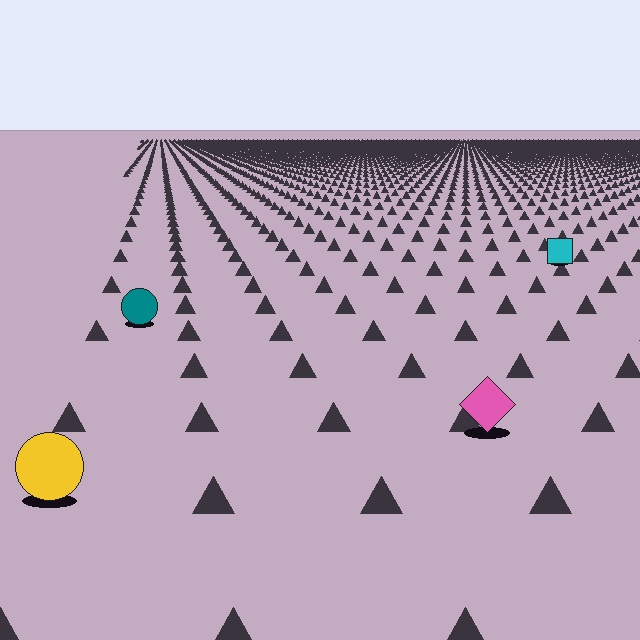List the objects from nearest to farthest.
From nearest to farthest: the yellow circle, the pink diamond, the teal circle, the cyan square.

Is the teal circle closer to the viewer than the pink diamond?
No. The pink diamond is closer — you can tell from the texture gradient: the ground texture is coarser near it.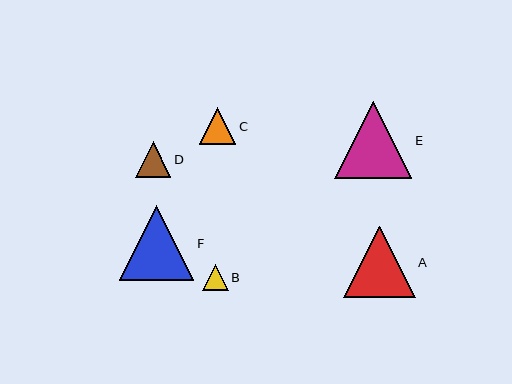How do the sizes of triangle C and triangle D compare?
Triangle C and triangle D are approximately the same size.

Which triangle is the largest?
Triangle E is the largest with a size of approximately 78 pixels.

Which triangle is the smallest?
Triangle B is the smallest with a size of approximately 26 pixels.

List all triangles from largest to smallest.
From largest to smallest: E, F, A, C, D, B.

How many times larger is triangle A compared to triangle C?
Triangle A is approximately 2.0 times the size of triangle C.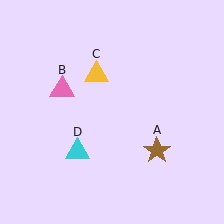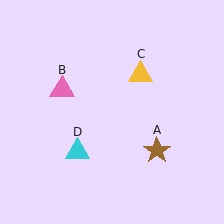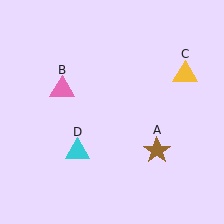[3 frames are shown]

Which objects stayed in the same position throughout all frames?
Brown star (object A) and pink triangle (object B) and cyan triangle (object D) remained stationary.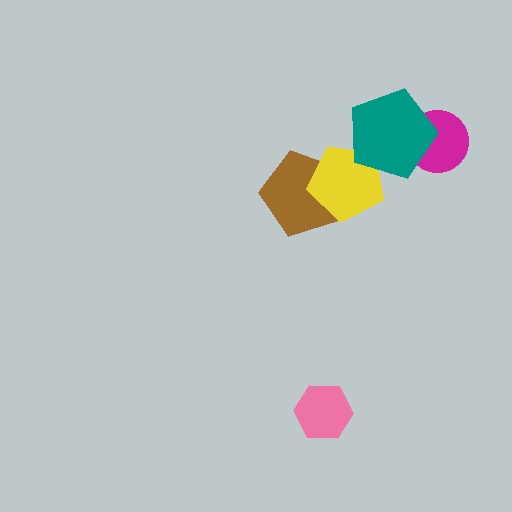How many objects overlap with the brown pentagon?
1 object overlaps with the brown pentagon.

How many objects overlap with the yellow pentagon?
2 objects overlap with the yellow pentagon.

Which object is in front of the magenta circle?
The teal pentagon is in front of the magenta circle.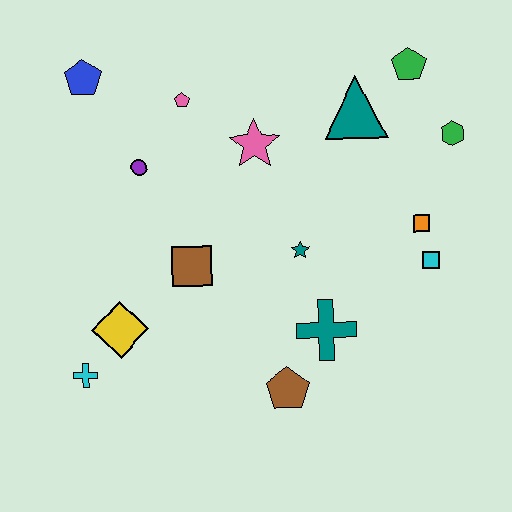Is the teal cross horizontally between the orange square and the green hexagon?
No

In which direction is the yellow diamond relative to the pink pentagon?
The yellow diamond is below the pink pentagon.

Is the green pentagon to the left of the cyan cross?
No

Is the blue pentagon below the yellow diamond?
No